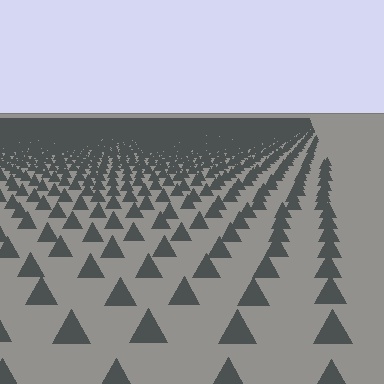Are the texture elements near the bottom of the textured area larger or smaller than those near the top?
Larger. Near the bottom, elements are closer to the viewer and appear at a bigger on-screen size.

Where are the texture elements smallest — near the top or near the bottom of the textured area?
Near the top.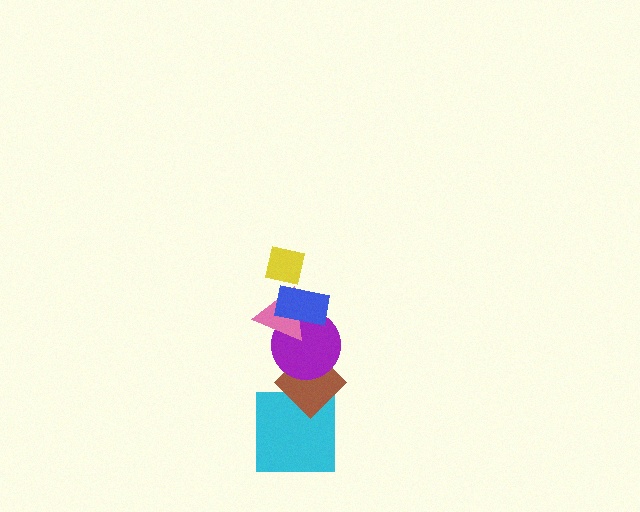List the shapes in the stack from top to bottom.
From top to bottom: the yellow square, the blue rectangle, the pink triangle, the purple circle, the brown diamond, the cyan square.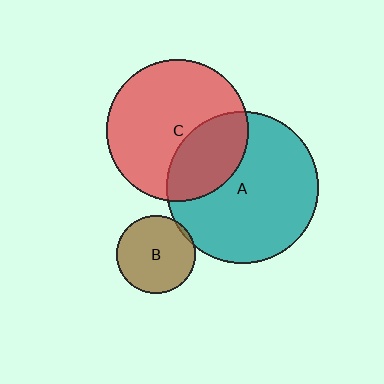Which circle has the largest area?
Circle A (teal).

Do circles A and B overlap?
Yes.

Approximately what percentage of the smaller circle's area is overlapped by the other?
Approximately 5%.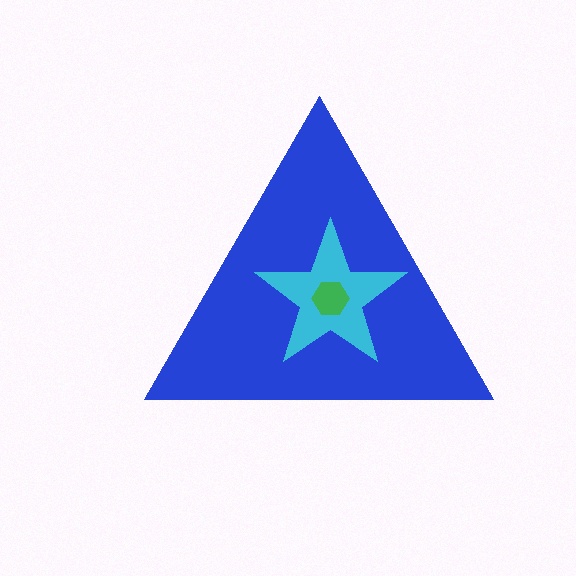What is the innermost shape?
The green hexagon.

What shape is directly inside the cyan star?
The green hexagon.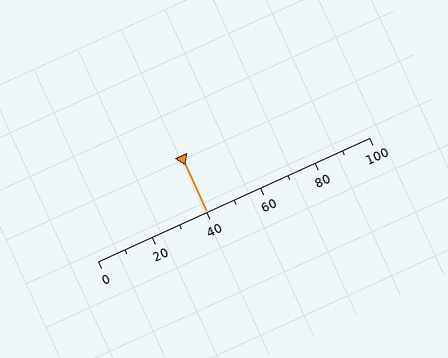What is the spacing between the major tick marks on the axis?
The major ticks are spaced 20 apart.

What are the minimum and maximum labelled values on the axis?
The axis runs from 0 to 100.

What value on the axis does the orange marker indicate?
The marker indicates approximately 40.